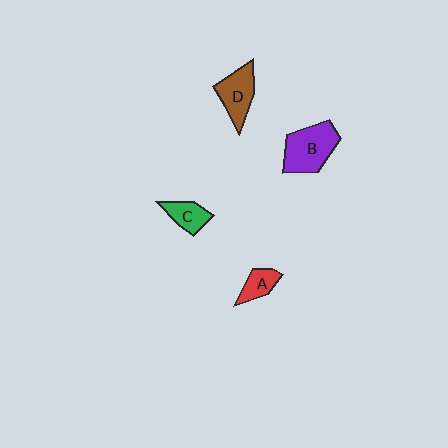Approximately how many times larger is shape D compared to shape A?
Approximately 1.7 times.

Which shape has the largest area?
Shape B (purple).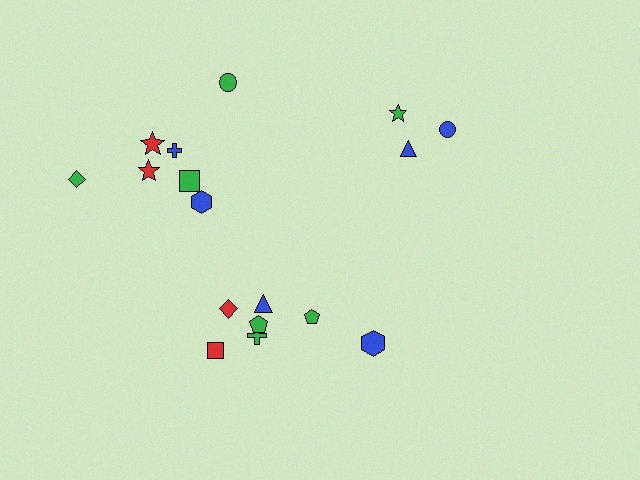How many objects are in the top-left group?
There are 7 objects.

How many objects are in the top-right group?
There are 3 objects.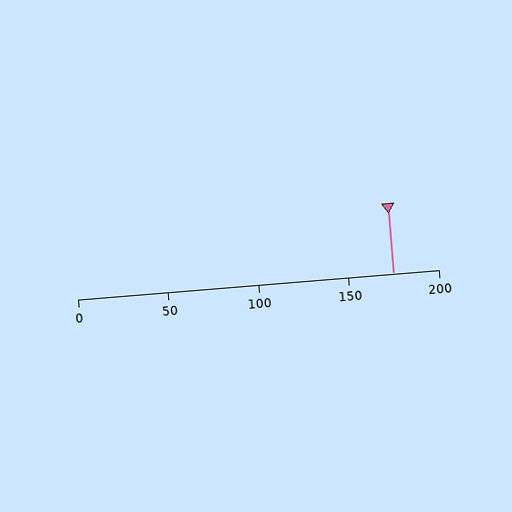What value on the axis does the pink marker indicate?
The marker indicates approximately 175.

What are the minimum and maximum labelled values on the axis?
The axis runs from 0 to 200.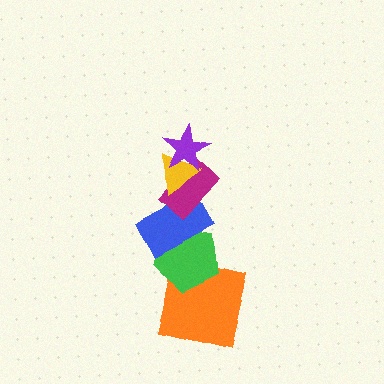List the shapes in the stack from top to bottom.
From top to bottom: the purple star, the yellow triangle, the magenta rectangle, the blue rectangle, the green pentagon, the orange square.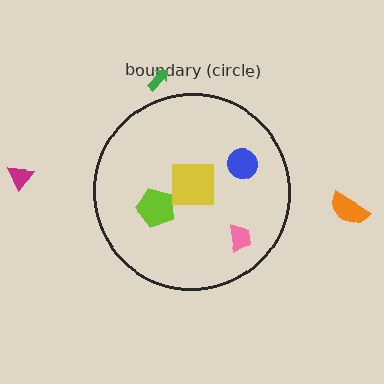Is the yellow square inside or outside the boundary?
Inside.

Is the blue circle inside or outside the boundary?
Inside.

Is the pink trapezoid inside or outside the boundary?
Inside.